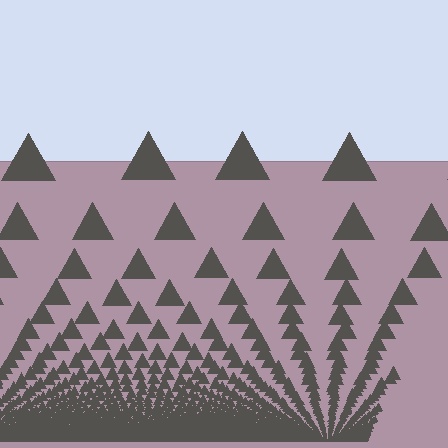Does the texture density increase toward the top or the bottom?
Density increases toward the bottom.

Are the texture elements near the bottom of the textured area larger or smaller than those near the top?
Smaller. The gradient is inverted — elements near the bottom are smaller and denser.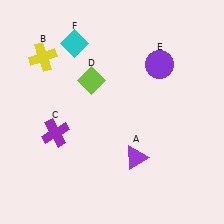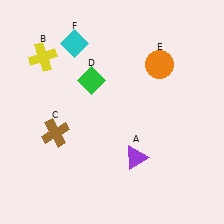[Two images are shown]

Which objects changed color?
C changed from purple to brown. D changed from lime to green. E changed from purple to orange.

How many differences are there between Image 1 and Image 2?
There are 3 differences between the two images.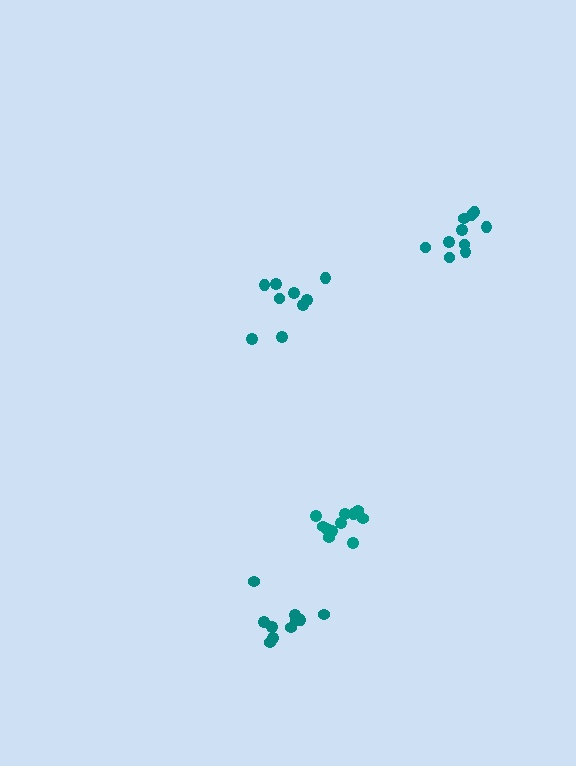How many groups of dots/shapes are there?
There are 4 groups.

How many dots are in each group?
Group 1: 10 dots, Group 2: 11 dots, Group 3: 9 dots, Group 4: 10 dots (40 total).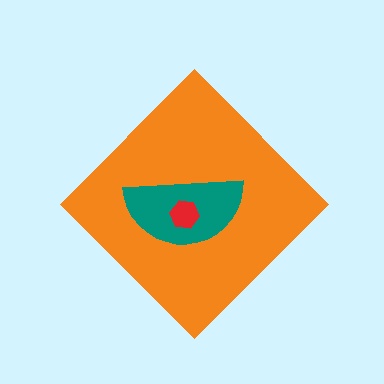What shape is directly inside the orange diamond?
The teal semicircle.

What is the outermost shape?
The orange diamond.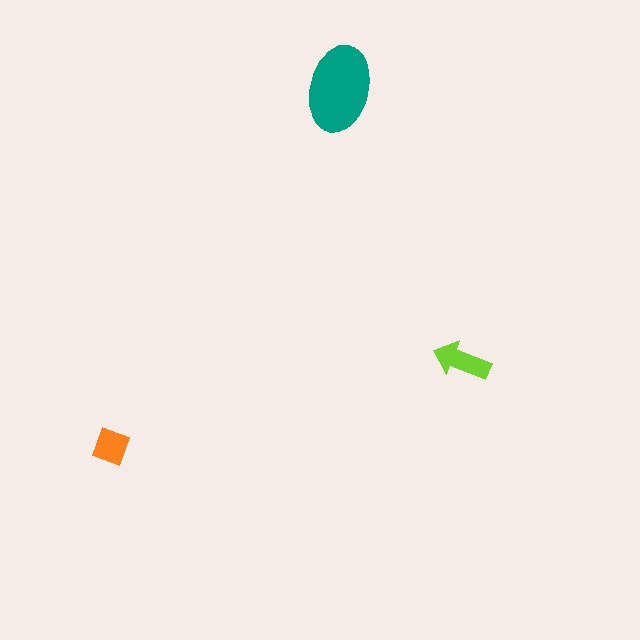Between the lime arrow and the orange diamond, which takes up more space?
The lime arrow.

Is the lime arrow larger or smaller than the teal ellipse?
Smaller.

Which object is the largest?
The teal ellipse.